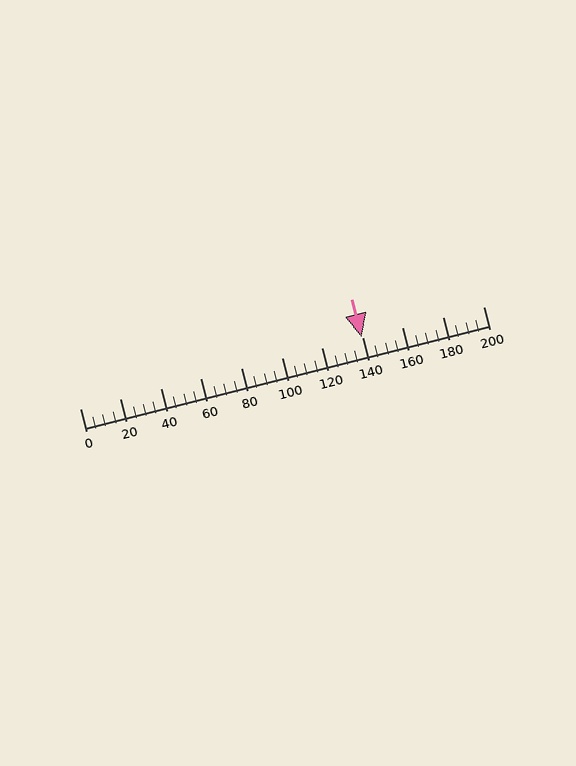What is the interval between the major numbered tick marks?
The major tick marks are spaced 20 units apart.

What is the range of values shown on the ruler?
The ruler shows values from 0 to 200.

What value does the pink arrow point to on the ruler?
The pink arrow points to approximately 140.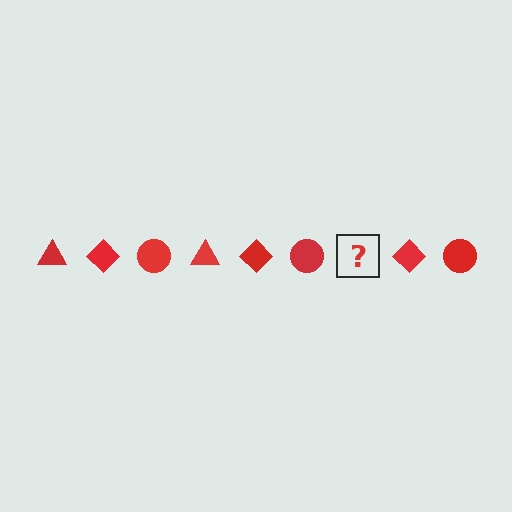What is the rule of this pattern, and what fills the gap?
The rule is that the pattern cycles through triangle, diamond, circle shapes in red. The gap should be filled with a red triangle.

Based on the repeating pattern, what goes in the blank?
The blank should be a red triangle.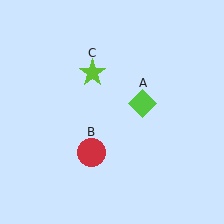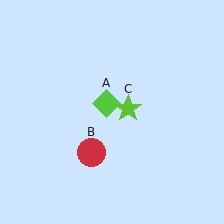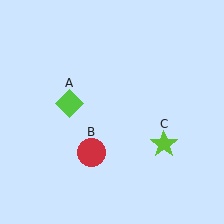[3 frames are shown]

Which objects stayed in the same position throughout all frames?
Red circle (object B) remained stationary.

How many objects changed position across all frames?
2 objects changed position: lime diamond (object A), lime star (object C).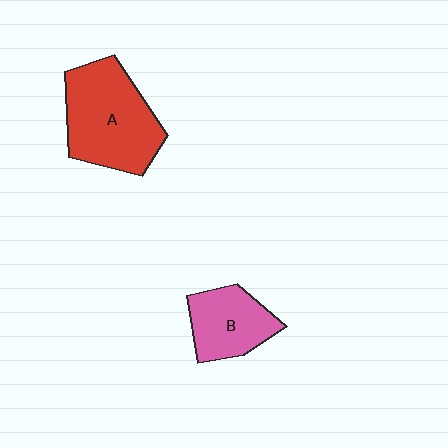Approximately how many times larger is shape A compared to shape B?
Approximately 1.7 times.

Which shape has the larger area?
Shape A (red).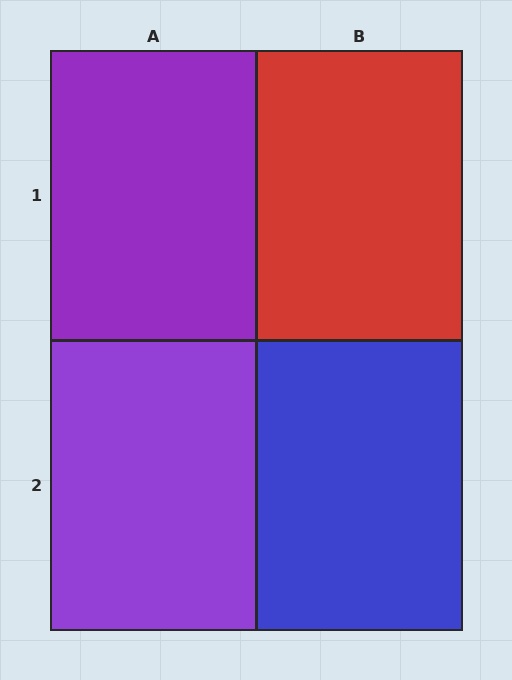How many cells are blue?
1 cell is blue.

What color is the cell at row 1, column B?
Red.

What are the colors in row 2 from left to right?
Purple, blue.